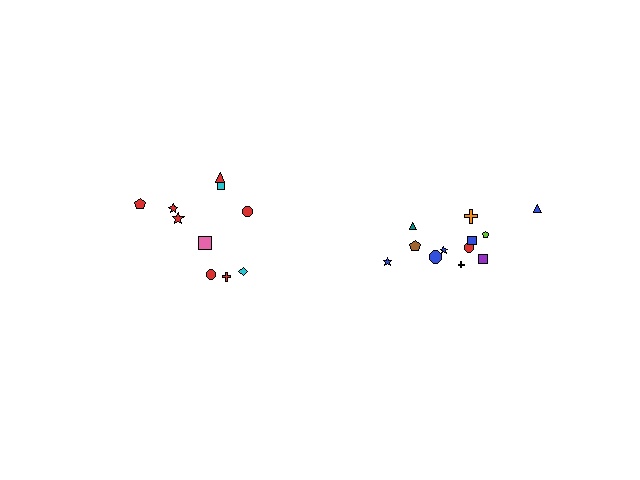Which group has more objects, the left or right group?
The right group.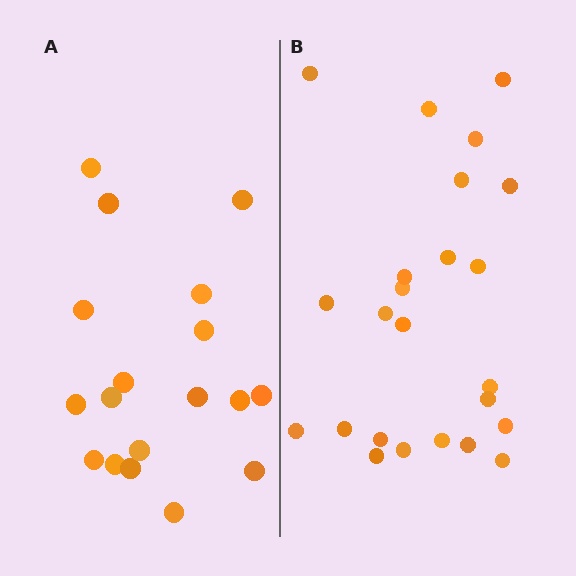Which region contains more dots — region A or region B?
Region B (the right region) has more dots.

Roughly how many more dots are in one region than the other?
Region B has about 6 more dots than region A.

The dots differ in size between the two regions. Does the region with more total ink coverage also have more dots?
No. Region A has more total ink coverage because its dots are larger, but region B actually contains more individual dots. Total area can be misleading — the number of items is what matters here.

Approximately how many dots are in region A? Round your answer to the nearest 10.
About 20 dots. (The exact count is 18, which rounds to 20.)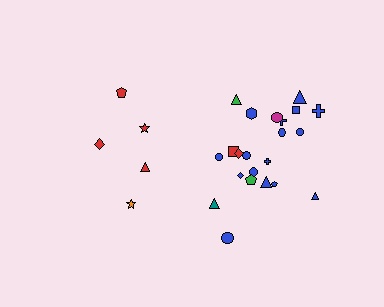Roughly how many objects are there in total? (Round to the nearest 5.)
Roughly 25 objects in total.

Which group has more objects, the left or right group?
The right group.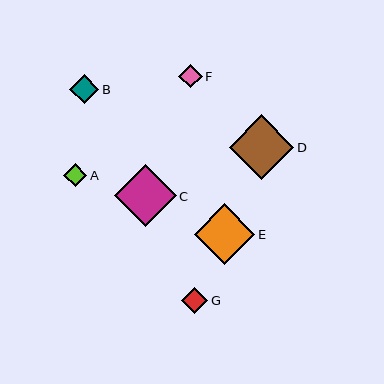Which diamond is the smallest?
Diamond F is the smallest with a size of approximately 23 pixels.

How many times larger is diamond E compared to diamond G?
Diamond E is approximately 2.3 times the size of diamond G.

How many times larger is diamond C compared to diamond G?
Diamond C is approximately 2.4 times the size of diamond G.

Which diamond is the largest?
Diamond D is the largest with a size of approximately 65 pixels.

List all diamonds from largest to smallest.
From largest to smallest: D, C, E, B, G, A, F.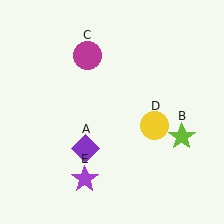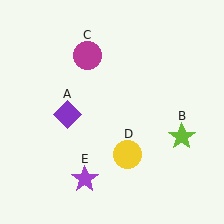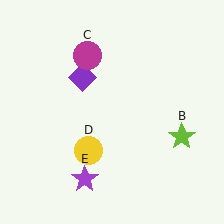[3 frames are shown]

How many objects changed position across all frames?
2 objects changed position: purple diamond (object A), yellow circle (object D).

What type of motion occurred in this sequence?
The purple diamond (object A), yellow circle (object D) rotated clockwise around the center of the scene.